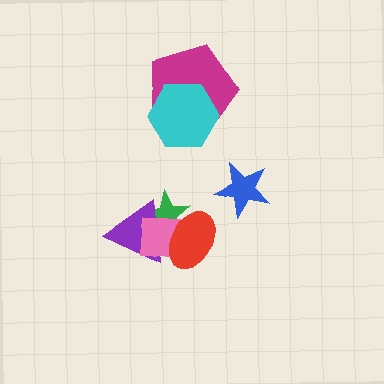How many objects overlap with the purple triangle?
3 objects overlap with the purple triangle.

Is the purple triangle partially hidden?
Yes, it is partially covered by another shape.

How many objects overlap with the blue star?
0 objects overlap with the blue star.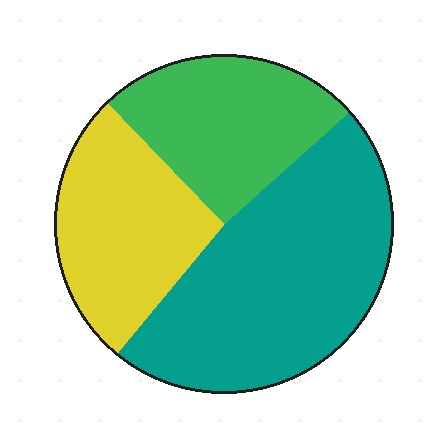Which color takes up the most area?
Teal, at roughly 45%.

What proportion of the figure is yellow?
Yellow takes up between a quarter and a half of the figure.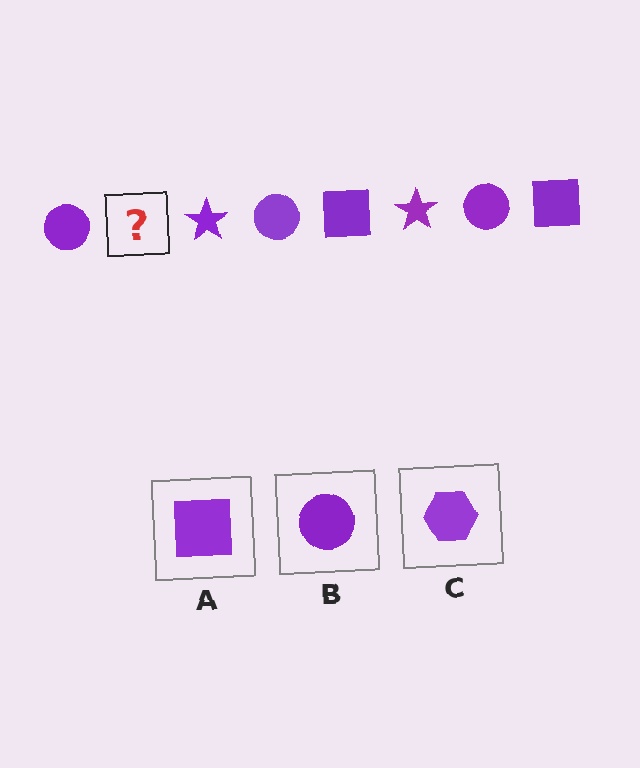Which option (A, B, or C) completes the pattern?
A.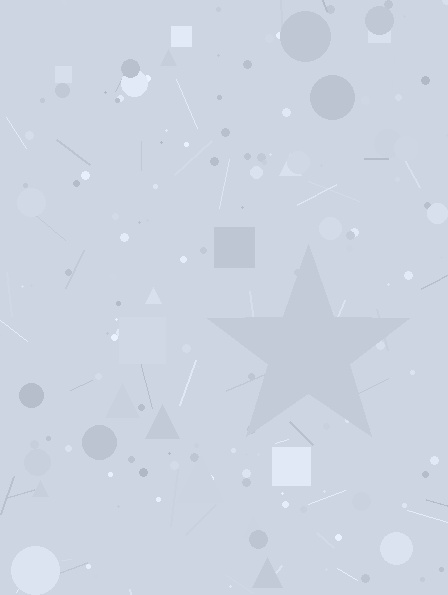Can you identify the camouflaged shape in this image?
The camouflaged shape is a star.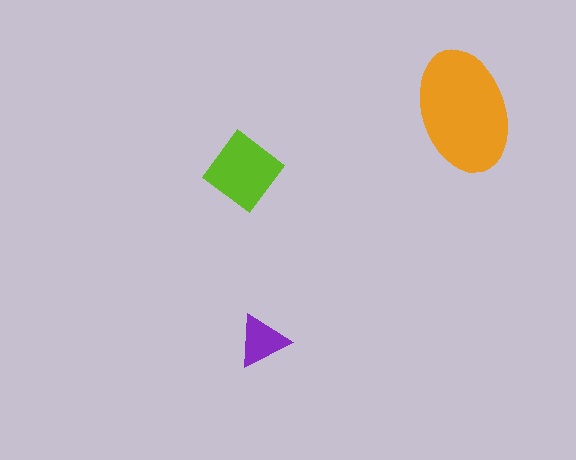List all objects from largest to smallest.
The orange ellipse, the lime diamond, the purple triangle.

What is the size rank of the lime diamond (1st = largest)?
2nd.